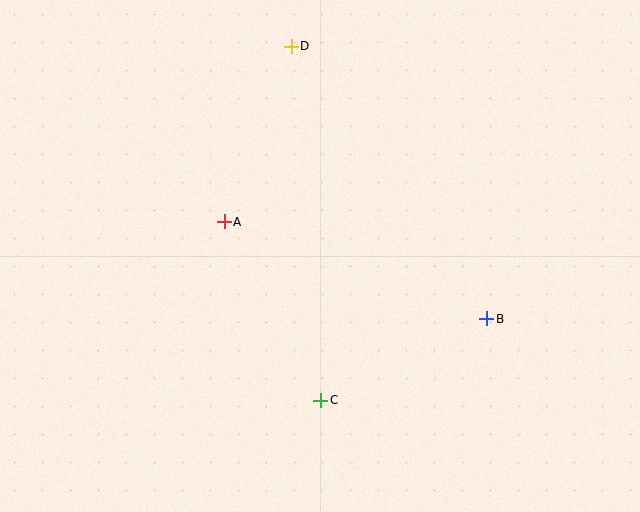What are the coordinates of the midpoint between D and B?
The midpoint between D and B is at (389, 182).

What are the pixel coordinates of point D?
Point D is at (291, 46).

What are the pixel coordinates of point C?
Point C is at (321, 400).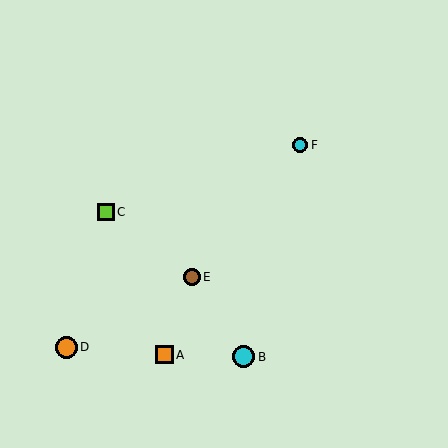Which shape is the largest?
The cyan circle (labeled B) is the largest.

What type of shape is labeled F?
Shape F is a cyan circle.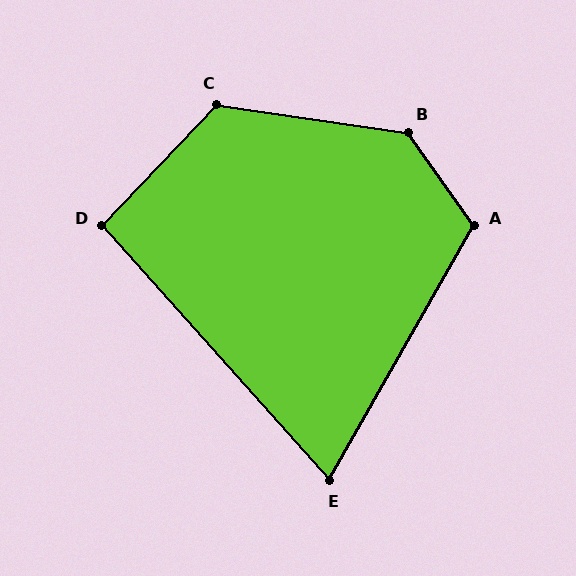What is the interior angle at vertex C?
Approximately 125 degrees (obtuse).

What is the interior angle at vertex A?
Approximately 115 degrees (obtuse).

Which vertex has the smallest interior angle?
E, at approximately 71 degrees.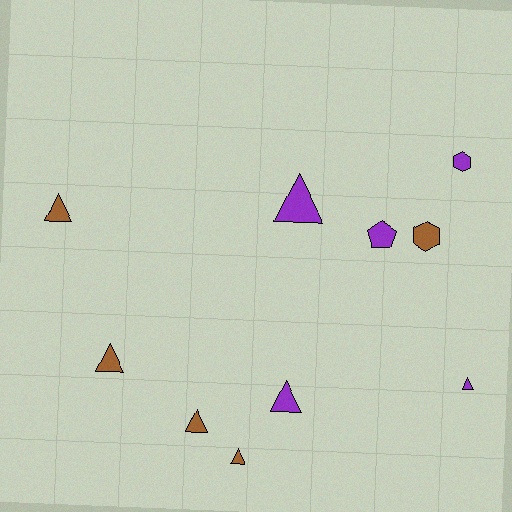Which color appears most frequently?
Brown, with 5 objects.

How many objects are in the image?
There are 10 objects.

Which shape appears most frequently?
Triangle, with 7 objects.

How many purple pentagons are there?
There is 1 purple pentagon.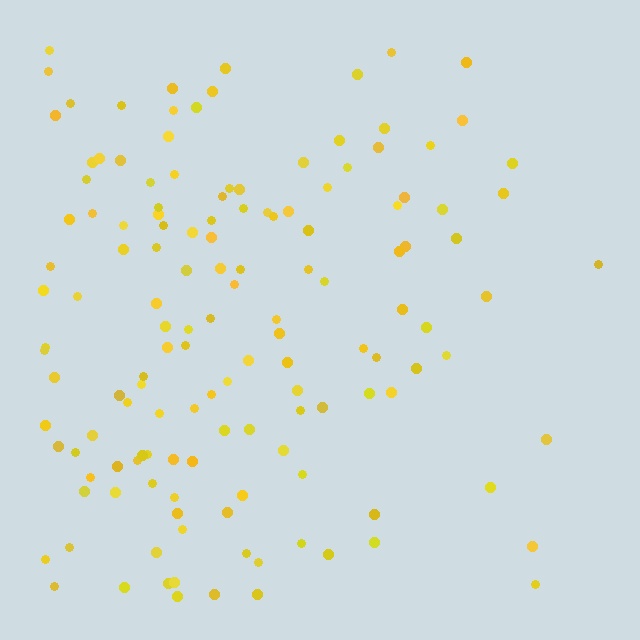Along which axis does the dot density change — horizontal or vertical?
Horizontal.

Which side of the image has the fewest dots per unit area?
The right.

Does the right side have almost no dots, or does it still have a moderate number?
Still a moderate number, just noticeably fewer than the left.